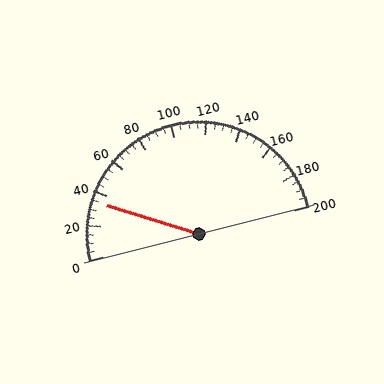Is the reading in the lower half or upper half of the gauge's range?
The reading is in the lower half of the range (0 to 200).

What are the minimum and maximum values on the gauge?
The gauge ranges from 0 to 200.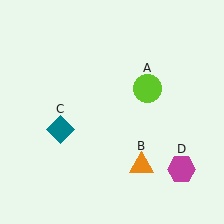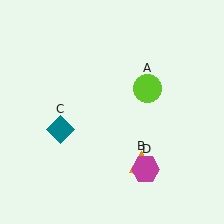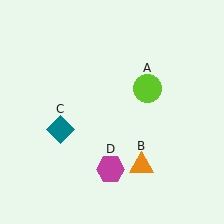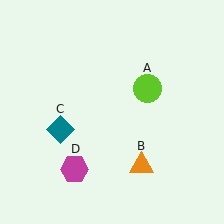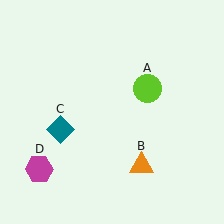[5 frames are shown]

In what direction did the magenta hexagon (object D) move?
The magenta hexagon (object D) moved left.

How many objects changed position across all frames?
1 object changed position: magenta hexagon (object D).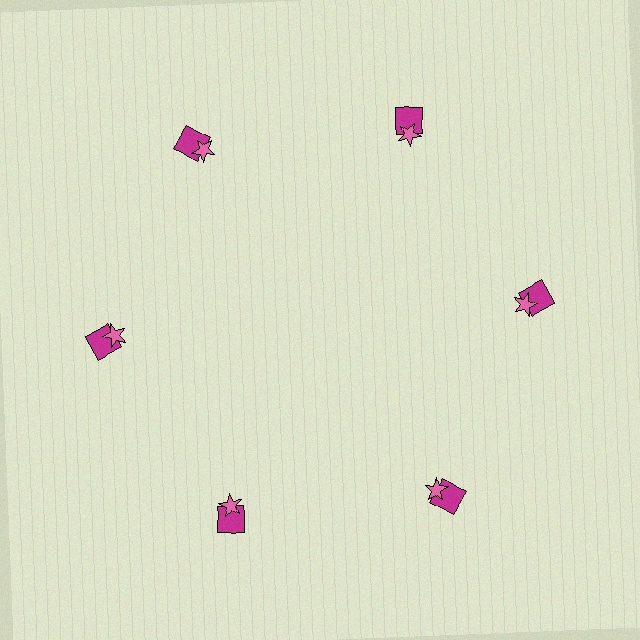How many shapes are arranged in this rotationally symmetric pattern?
There are 12 shapes, arranged in 6 groups of 2.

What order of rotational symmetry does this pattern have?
This pattern has 6-fold rotational symmetry.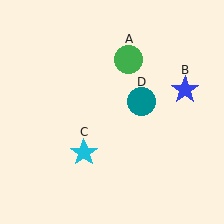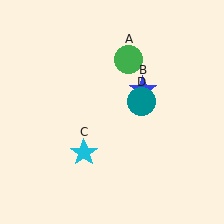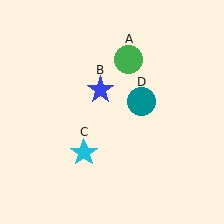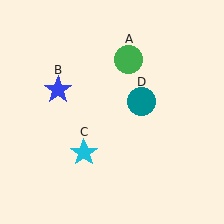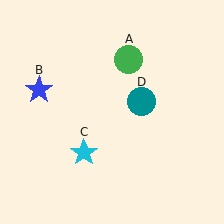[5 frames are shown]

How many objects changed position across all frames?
1 object changed position: blue star (object B).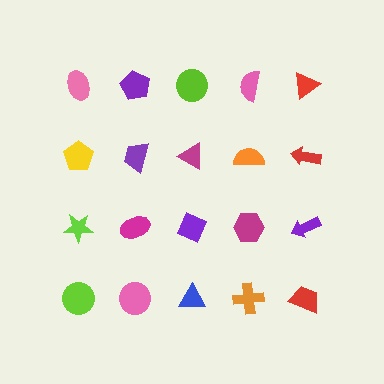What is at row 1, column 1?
A pink ellipse.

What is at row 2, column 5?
A red arrow.